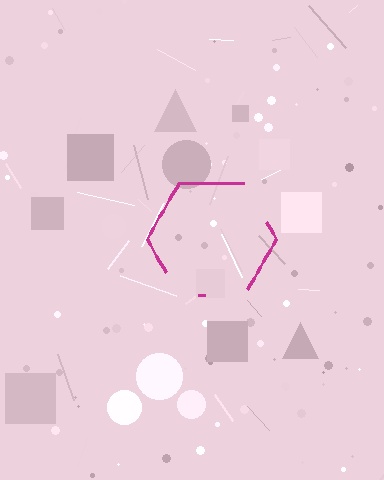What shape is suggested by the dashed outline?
The dashed outline suggests a hexagon.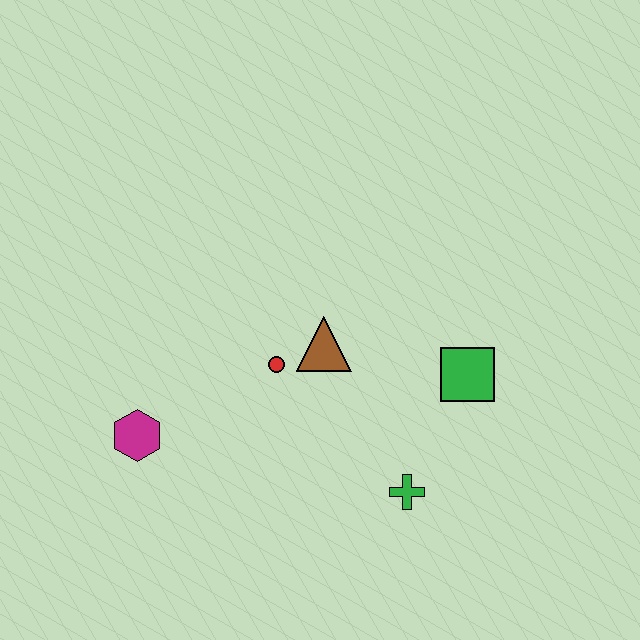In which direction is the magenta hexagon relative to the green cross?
The magenta hexagon is to the left of the green cross.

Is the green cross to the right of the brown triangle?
Yes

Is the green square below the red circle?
Yes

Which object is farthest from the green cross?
The magenta hexagon is farthest from the green cross.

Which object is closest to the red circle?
The brown triangle is closest to the red circle.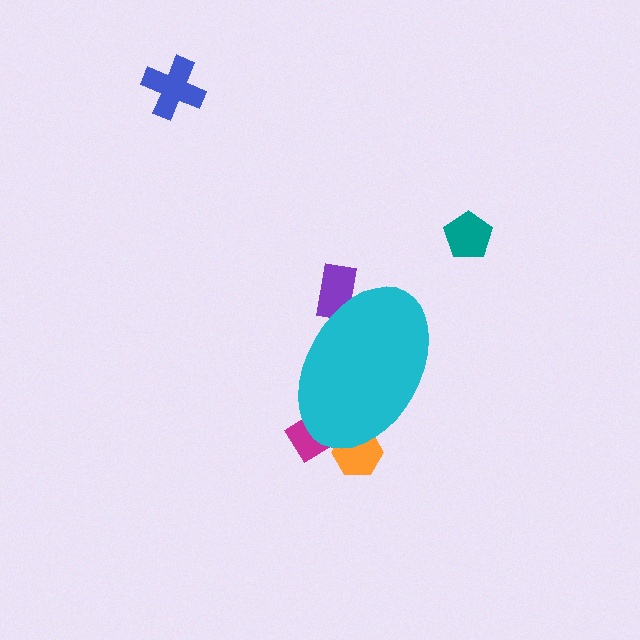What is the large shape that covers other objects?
A cyan ellipse.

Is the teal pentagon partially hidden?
No, the teal pentagon is fully visible.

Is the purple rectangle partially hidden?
Yes, the purple rectangle is partially hidden behind the cyan ellipse.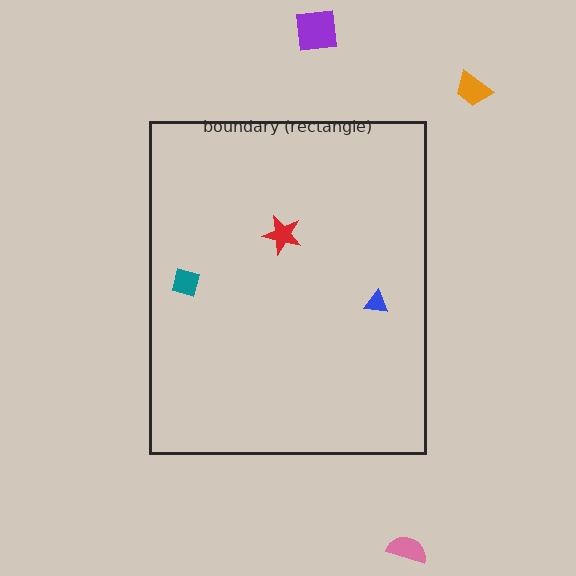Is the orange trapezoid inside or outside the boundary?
Outside.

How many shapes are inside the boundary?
3 inside, 3 outside.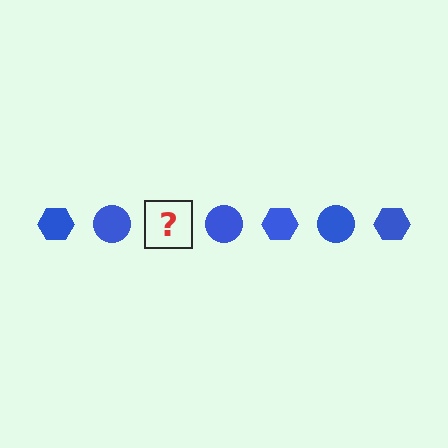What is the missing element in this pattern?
The missing element is a blue hexagon.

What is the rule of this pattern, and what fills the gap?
The rule is that the pattern cycles through hexagon, circle shapes in blue. The gap should be filled with a blue hexagon.